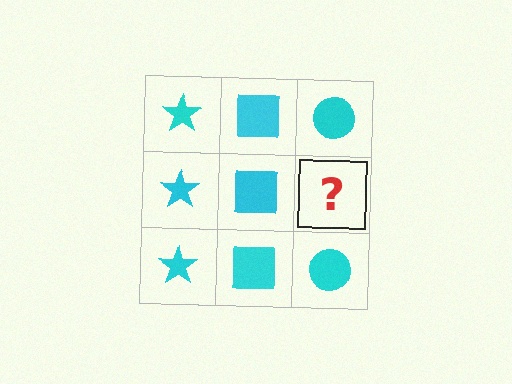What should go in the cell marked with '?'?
The missing cell should contain a cyan circle.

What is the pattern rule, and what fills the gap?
The rule is that each column has a consistent shape. The gap should be filled with a cyan circle.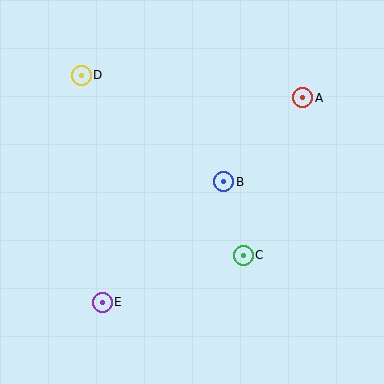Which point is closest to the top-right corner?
Point A is closest to the top-right corner.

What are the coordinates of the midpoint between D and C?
The midpoint between D and C is at (162, 165).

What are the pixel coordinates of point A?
Point A is at (303, 98).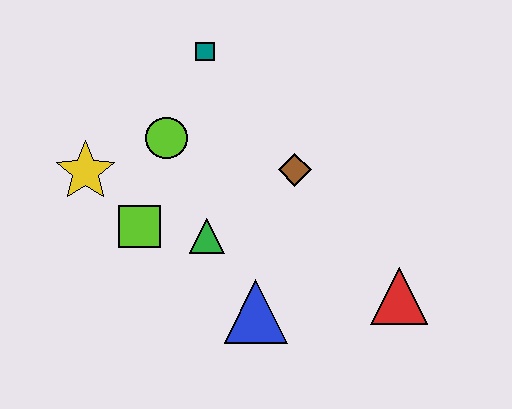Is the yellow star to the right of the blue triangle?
No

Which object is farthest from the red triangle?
The yellow star is farthest from the red triangle.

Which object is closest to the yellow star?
The lime square is closest to the yellow star.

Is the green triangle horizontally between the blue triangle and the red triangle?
No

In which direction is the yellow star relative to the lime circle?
The yellow star is to the left of the lime circle.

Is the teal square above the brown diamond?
Yes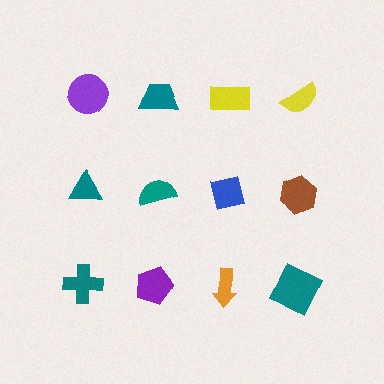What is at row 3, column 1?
A teal cross.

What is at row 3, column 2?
A purple pentagon.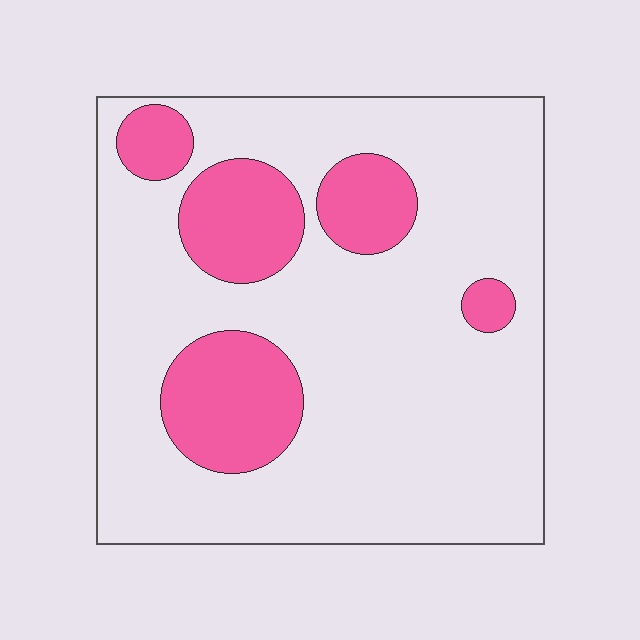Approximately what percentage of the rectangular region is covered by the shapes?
Approximately 20%.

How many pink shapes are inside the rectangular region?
5.